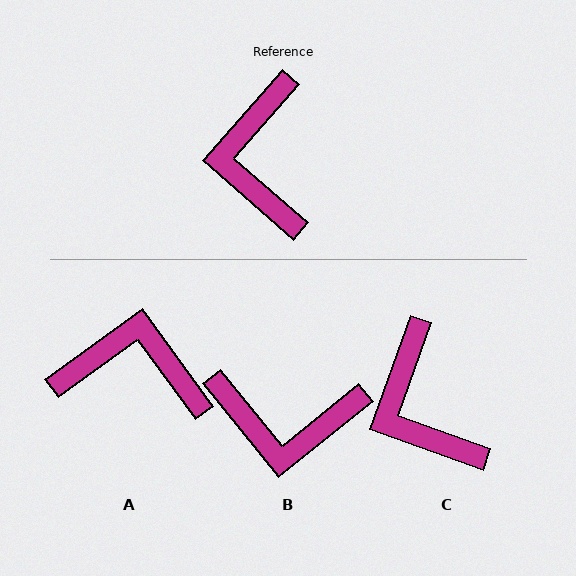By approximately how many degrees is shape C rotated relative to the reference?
Approximately 21 degrees counter-clockwise.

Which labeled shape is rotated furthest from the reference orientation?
A, about 103 degrees away.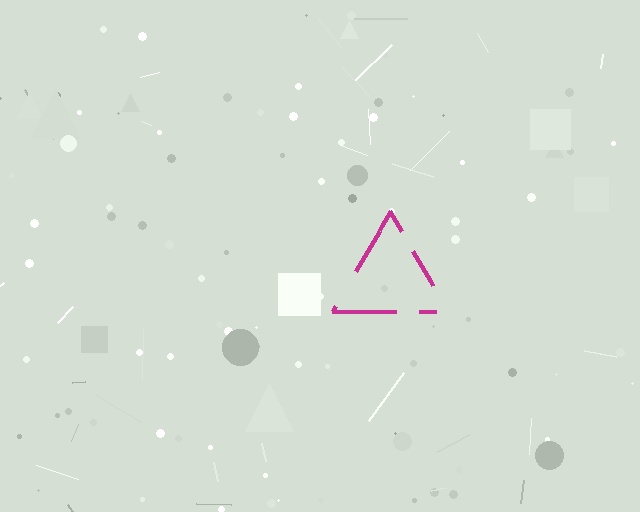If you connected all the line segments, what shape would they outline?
They would outline a triangle.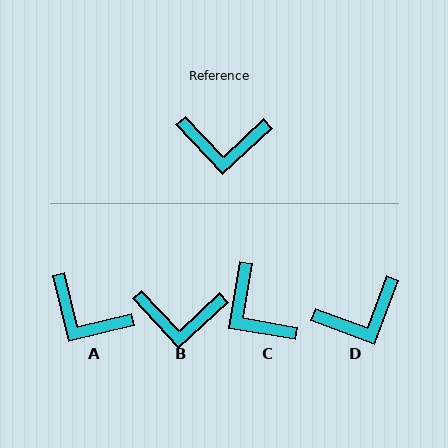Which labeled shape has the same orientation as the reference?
B.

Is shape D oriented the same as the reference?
No, it is off by about 27 degrees.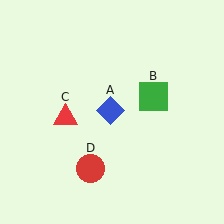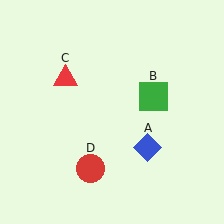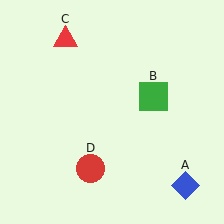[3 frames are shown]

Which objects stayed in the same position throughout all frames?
Green square (object B) and red circle (object D) remained stationary.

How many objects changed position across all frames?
2 objects changed position: blue diamond (object A), red triangle (object C).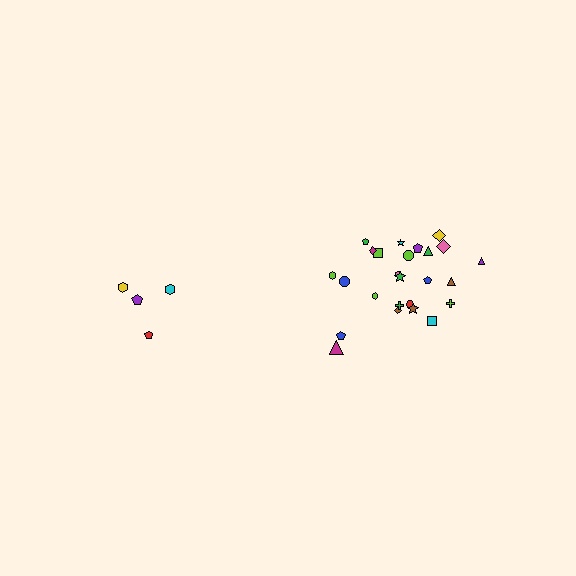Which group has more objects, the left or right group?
The right group.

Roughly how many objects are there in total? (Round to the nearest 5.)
Roughly 30 objects in total.